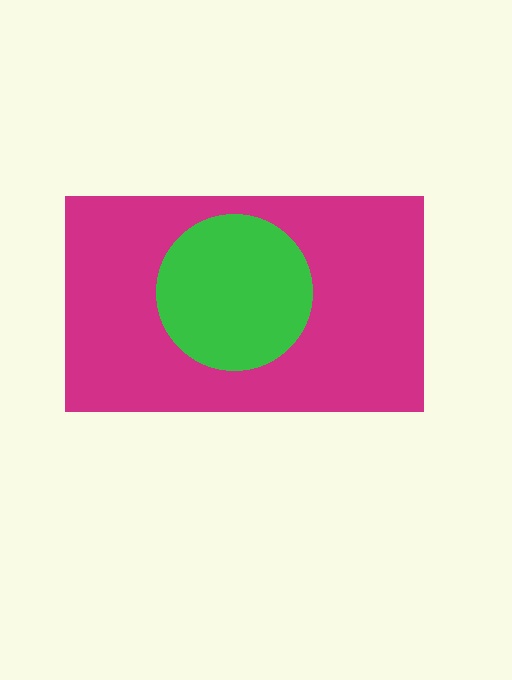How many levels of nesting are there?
2.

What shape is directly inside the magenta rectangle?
The green circle.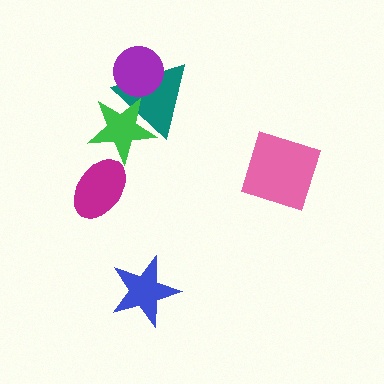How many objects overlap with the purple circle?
1 object overlaps with the purple circle.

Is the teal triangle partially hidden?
Yes, it is partially covered by another shape.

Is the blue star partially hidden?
No, no other shape covers it.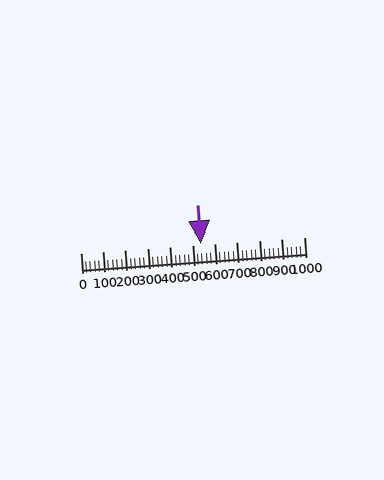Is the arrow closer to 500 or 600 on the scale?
The arrow is closer to 500.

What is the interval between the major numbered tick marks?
The major tick marks are spaced 100 units apart.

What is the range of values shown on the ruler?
The ruler shows values from 0 to 1000.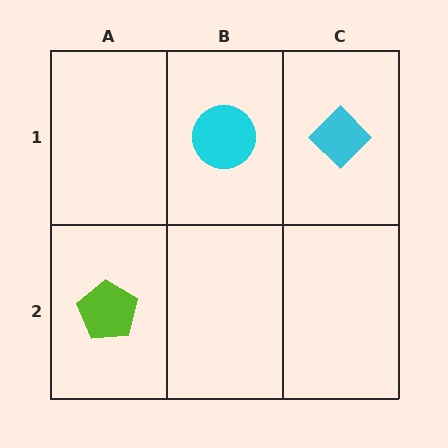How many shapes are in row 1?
2 shapes.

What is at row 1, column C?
A cyan diamond.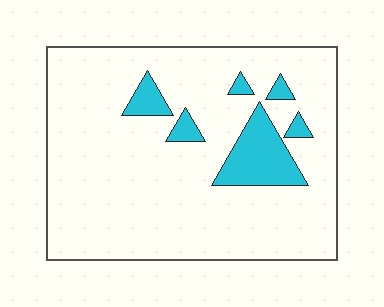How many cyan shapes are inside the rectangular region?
6.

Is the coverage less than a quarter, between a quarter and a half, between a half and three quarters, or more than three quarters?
Less than a quarter.